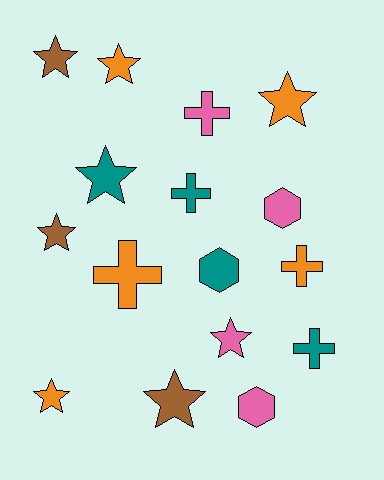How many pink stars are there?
There is 1 pink star.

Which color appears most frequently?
Orange, with 5 objects.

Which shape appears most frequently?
Star, with 8 objects.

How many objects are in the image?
There are 16 objects.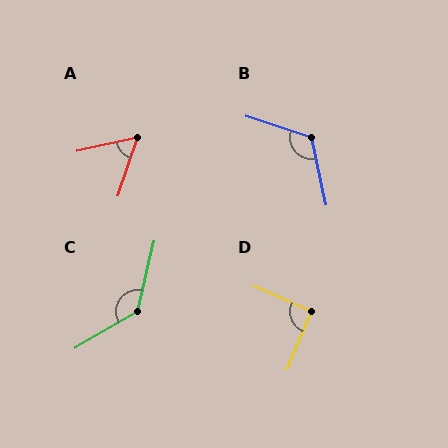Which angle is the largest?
C, at approximately 133 degrees.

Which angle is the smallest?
A, at approximately 59 degrees.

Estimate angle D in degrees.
Approximately 91 degrees.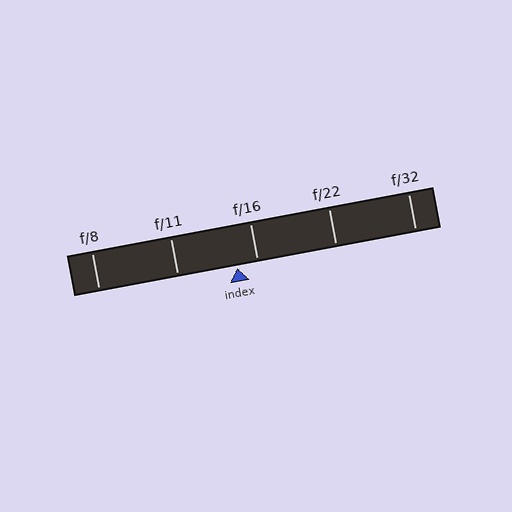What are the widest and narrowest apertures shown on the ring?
The widest aperture shown is f/8 and the narrowest is f/32.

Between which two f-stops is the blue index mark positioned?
The index mark is between f/11 and f/16.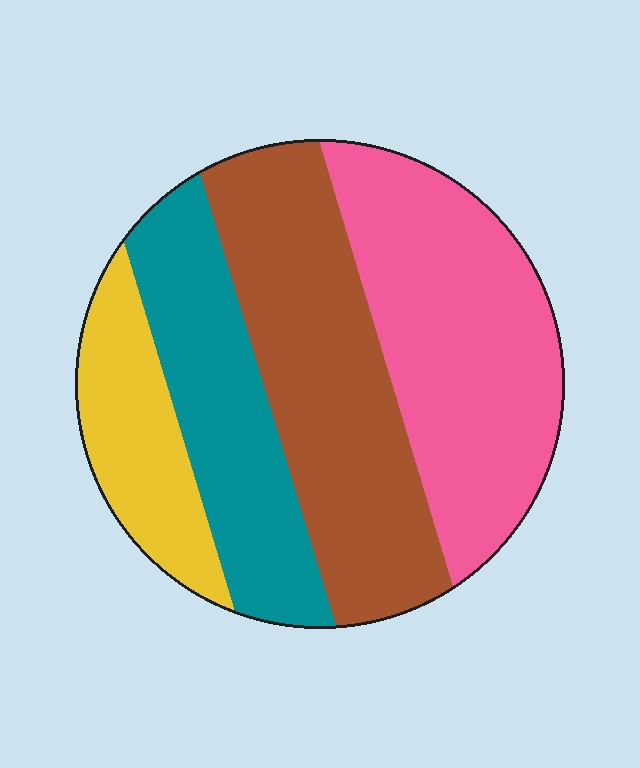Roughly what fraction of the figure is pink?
Pink takes up about one third (1/3) of the figure.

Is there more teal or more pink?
Pink.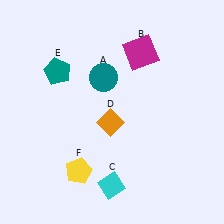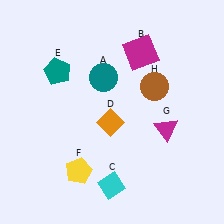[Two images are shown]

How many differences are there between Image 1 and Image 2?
There are 2 differences between the two images.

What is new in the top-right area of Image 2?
A brown circle (H) was added in the top-right area of Image 2.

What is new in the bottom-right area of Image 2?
A magenta triangle (G) was added in the bottom-right area of Image 2.